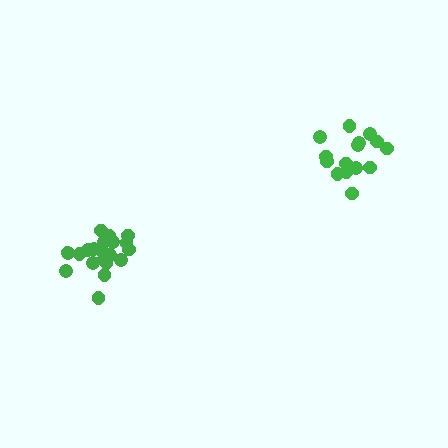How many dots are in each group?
Group 1: 16 dots, Group 2: 21 dots (37 total).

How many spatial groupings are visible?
There are 2 spatial groupings.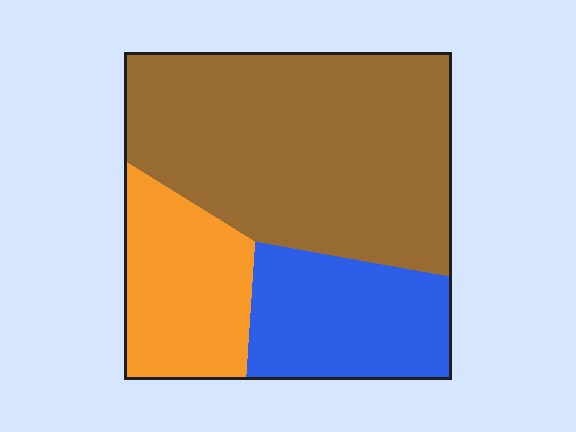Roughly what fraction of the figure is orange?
Orange takes up less than a quarter of the figure.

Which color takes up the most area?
Brown, at roughly 55%.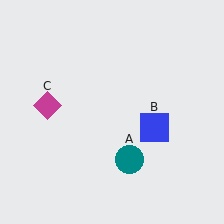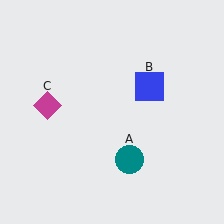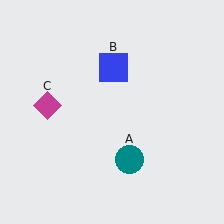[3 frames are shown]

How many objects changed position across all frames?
1 object changed position: blue square (object B).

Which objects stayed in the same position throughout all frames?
Teal circle (object A) and magenta diamond (object C) remained stationary.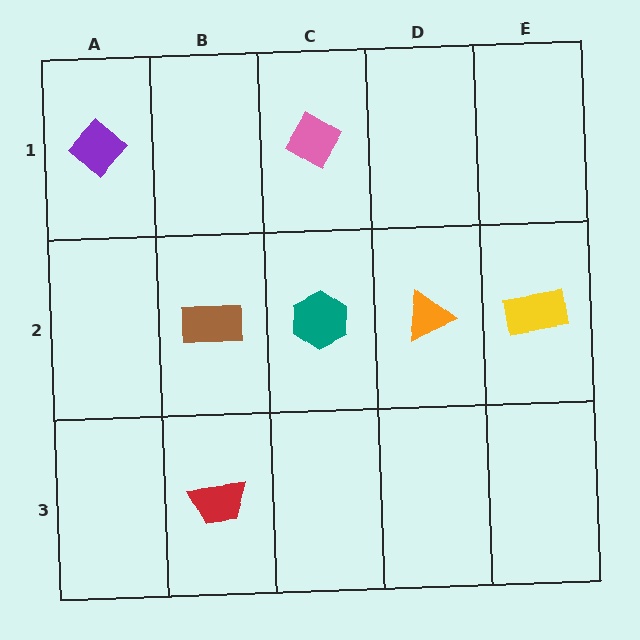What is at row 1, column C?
A pink diamond.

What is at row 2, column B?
A brown rectangle.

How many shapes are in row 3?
1 shape.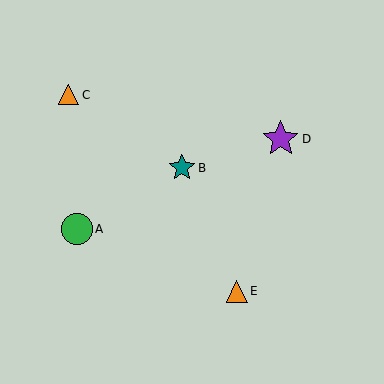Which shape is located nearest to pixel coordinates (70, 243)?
The green circle (labeled A) at (77, 229) is nearest to that location.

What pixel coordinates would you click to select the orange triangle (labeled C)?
Click at (69, 95) to select the orange triangle C.